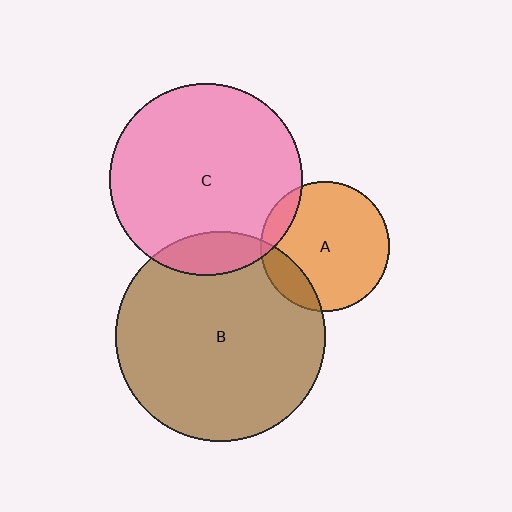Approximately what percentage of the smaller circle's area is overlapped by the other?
Approximately 15%.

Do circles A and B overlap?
Yes.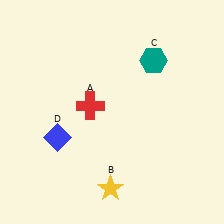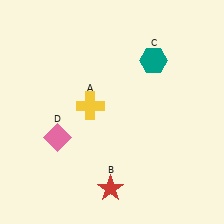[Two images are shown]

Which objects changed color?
A changed from red to yellow. B changed from yellow to red. D changed from blue to pink.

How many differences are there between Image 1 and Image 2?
There are 3 differences between the two images.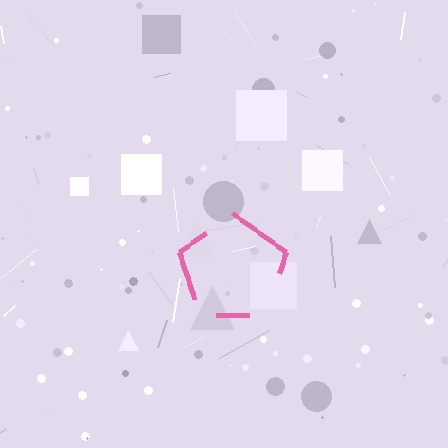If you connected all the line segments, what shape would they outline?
They would outline a pentagon.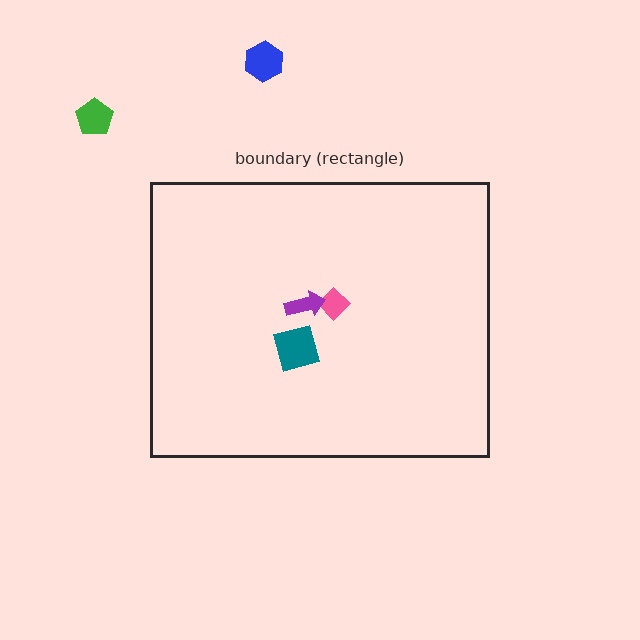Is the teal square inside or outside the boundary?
Inside.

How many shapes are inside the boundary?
3 inside, 2 outside.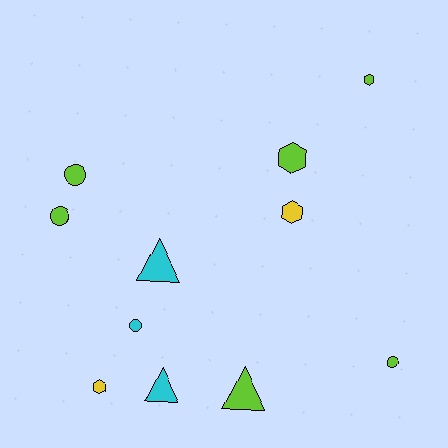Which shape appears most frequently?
Circle, with 4 objects.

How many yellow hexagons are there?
There are 2 yellow hexagons.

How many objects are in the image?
There are 11 objects.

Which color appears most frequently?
Lime, with 6 objects.